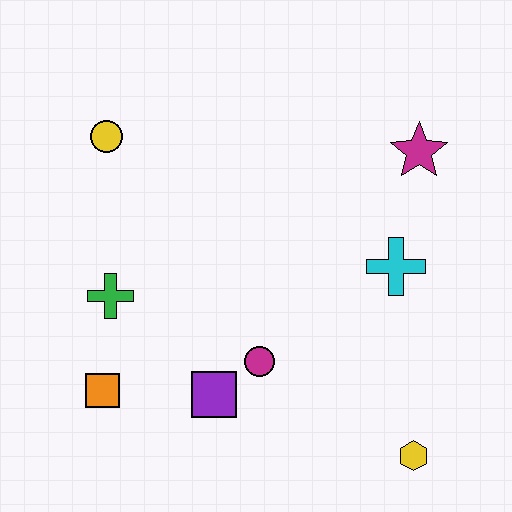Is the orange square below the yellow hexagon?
No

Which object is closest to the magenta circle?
The purple square is closest to the magenta circle.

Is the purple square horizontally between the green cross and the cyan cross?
Yes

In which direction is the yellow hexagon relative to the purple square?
The yellow hexagon is to the right of the purple square.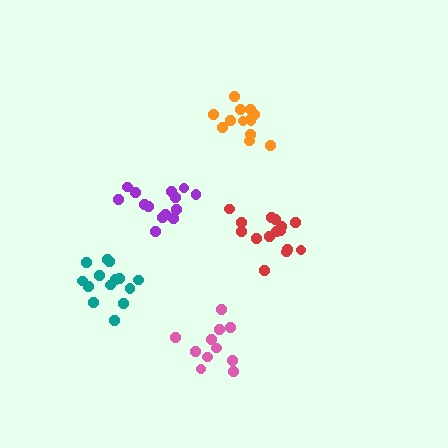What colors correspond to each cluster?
The clusters are colored: red, teal, pink, purple, orange.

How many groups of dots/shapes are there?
There are 5 groups.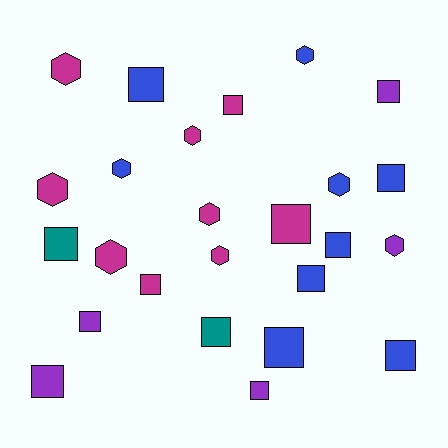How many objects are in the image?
There are 25 objects.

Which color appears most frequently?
Blue, with 9 objects.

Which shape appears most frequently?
Square, with 15 objects.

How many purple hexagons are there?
There is 1 purple hexagon.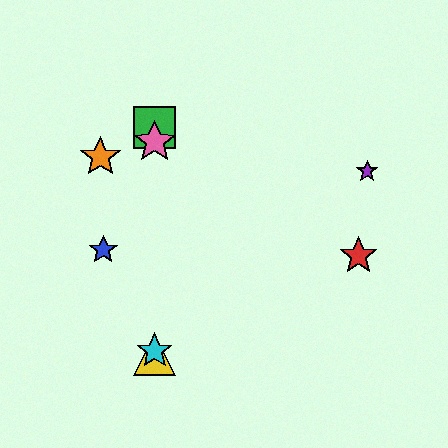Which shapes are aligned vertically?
The green square, the yellow triangle, the cyan star, the pink star are aligned vertically.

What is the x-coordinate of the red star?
The red star is at x≈359.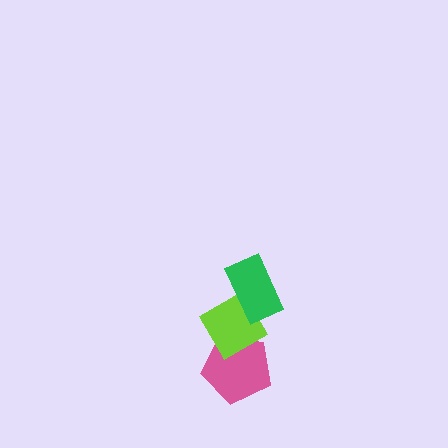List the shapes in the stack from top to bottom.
From top to bottom: the green rectangle, the lime diamond, the pink pentagon.